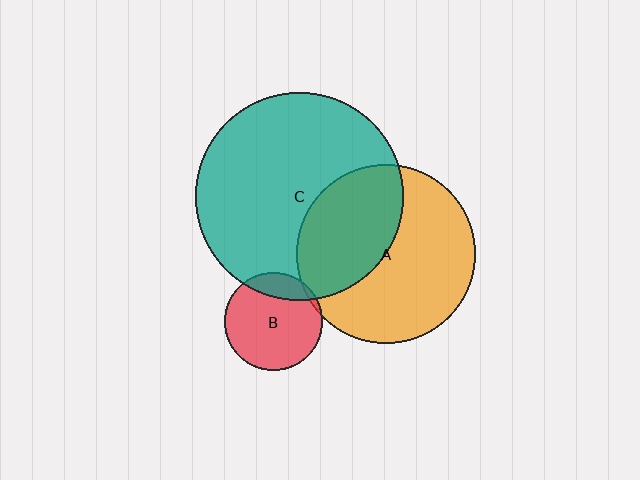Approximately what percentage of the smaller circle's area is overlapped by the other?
Approximately 5%.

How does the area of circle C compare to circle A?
Approximately 1.4 times.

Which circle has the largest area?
Circle C (teal).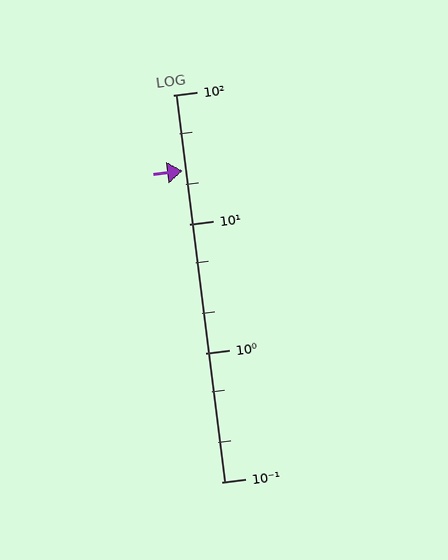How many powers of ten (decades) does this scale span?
The scale spans 3 decades, from 0.1 to 100.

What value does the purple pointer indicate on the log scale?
The pointer indicates approximately 26.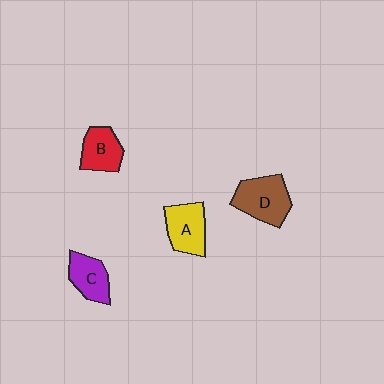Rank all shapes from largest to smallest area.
From largest to smallest: D (brown), A (yellow), C (purple), B (red).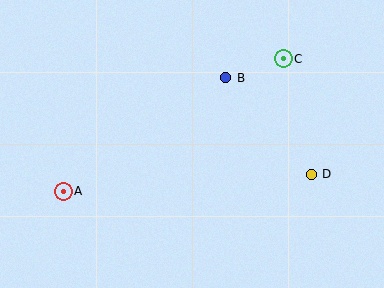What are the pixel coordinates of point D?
Point D is at (311, 174).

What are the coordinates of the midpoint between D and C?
The midpoint between D and C is at (297, 116).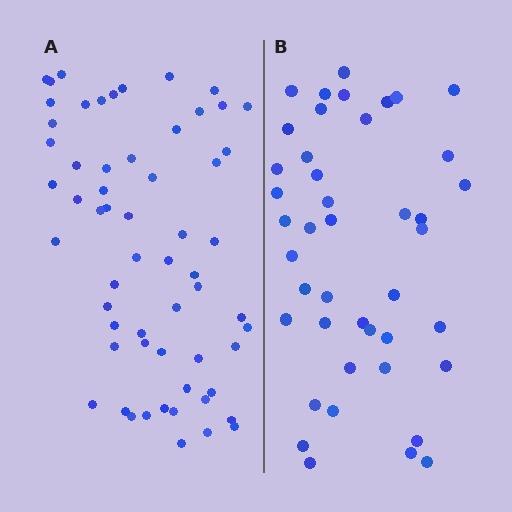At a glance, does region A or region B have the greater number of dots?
Region A (the left region) has more dots.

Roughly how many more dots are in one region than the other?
Region A has approximately 15 more dots than region B.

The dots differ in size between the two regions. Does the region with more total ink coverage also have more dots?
No. Region B has more total ink coverage because its dots are larger, but region A actually contains more individual dots. Total area can be misleading — the number of items is what matters here.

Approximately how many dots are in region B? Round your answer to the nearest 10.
About 40 dots. (The exact count is 43, which rounds to 40.)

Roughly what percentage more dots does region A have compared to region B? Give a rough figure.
About 40% more.